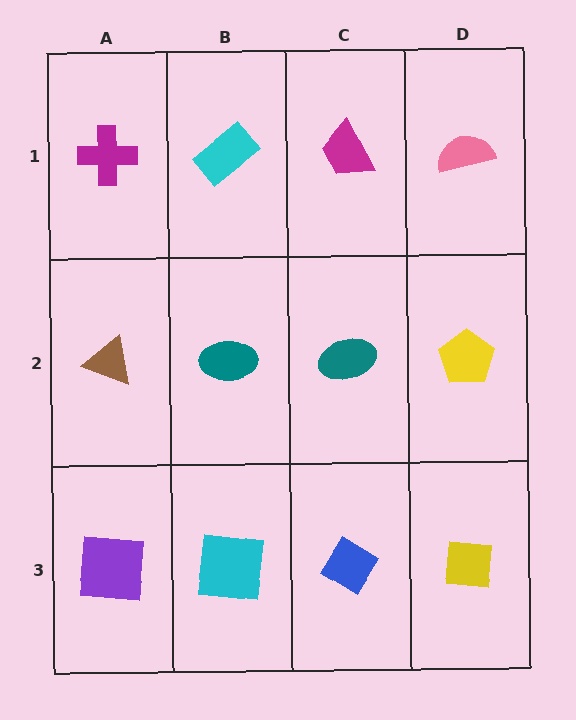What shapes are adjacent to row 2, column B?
A cyan rectangle (row 1, column B), a cyan square (row 3, column B), a brown triangle (row 2, column A), a teal ellipse (row 2, column C).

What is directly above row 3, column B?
A teal ellipse.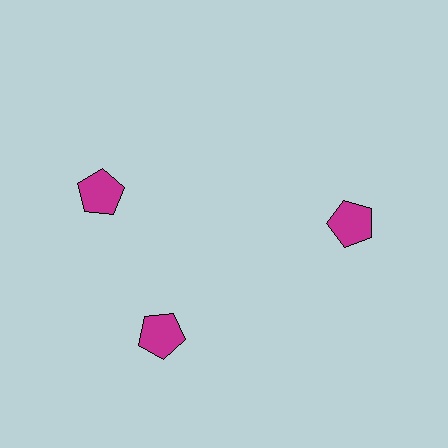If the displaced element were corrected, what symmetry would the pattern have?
It would have 3-fold rotational symmetry — the pattern would map onto itself every 120 degrees.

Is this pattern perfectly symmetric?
No. The 3 magenta pentagons are arranged in a ring, but one element near the 11 o'clock position is rotated out of alignment along the ring, breaking the 3-fold rotational symmetry.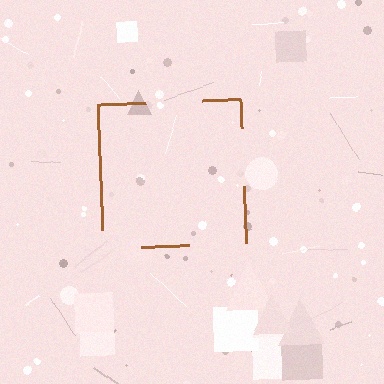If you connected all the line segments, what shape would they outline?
They would outline a square.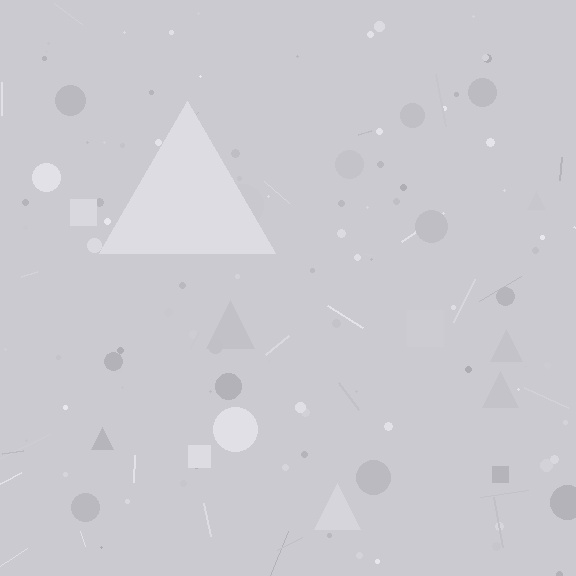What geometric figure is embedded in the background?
A triangle is embedded in the background.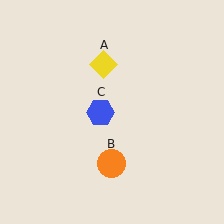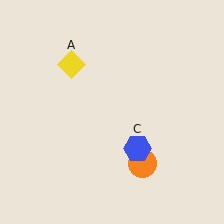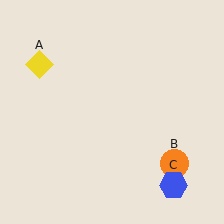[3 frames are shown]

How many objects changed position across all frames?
3 objects changed position: yellow diamond (object A), orange circle (object B), blue hexagon (object C).